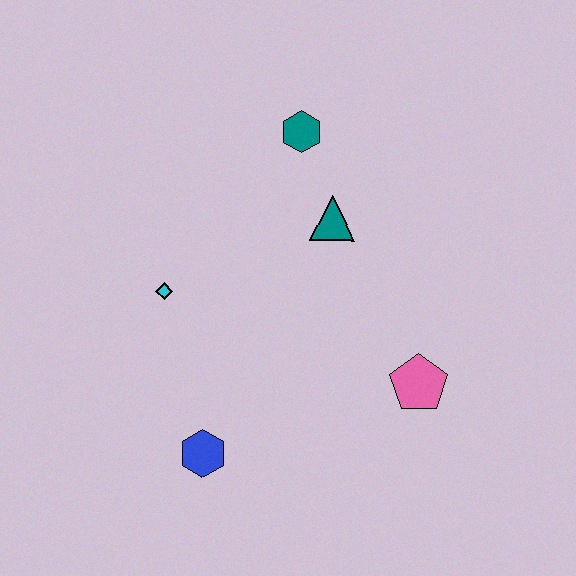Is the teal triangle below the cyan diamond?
No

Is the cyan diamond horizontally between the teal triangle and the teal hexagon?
No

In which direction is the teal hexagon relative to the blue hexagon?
The teal hexagon is above the blue hexagon.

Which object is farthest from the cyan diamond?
The pink pentagon is farthest from the cyan diamond.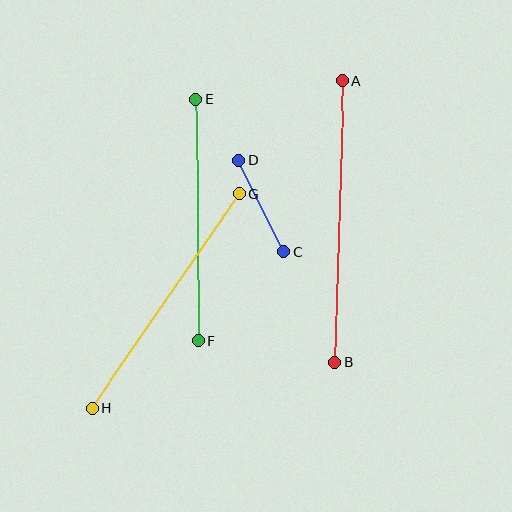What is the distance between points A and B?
The distance is approximately 281 pixels.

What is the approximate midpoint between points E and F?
The midpoint is at approximately (197, 220) pixels.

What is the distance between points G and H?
The distance is approximately 260 pixels.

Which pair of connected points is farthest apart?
Points A and B are farthest apart.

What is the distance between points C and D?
The distance is approximately 102 pixels.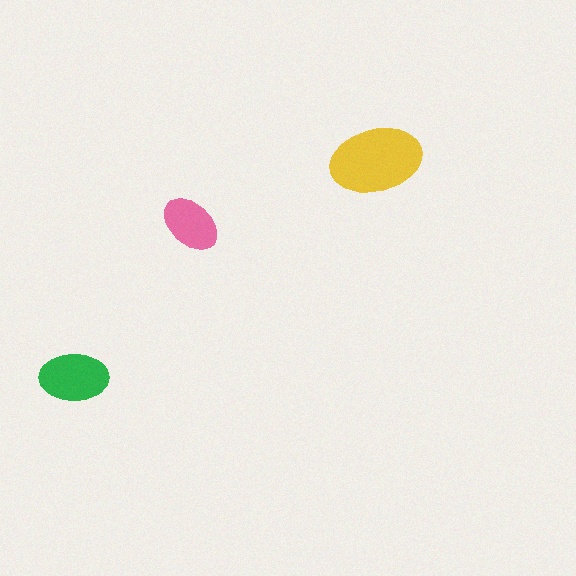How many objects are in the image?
There are 3 objects in the image.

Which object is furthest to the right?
The yellow ellipse is rightmost.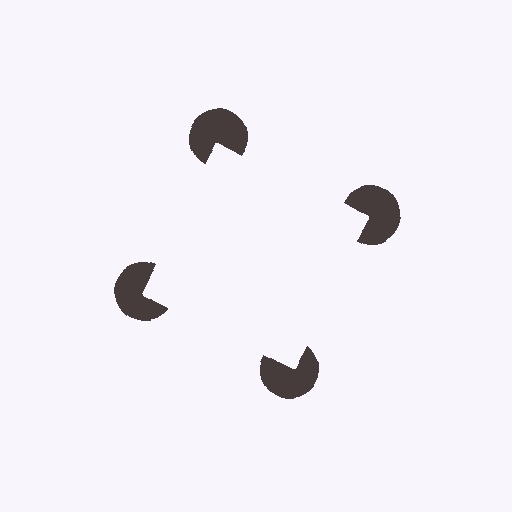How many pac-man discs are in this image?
There are 4 — one at each vertex of the illusory square.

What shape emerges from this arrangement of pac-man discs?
An illusory square — its edges are inferred from the aligned wedge cuts in the pac-man discs, not physically drawn.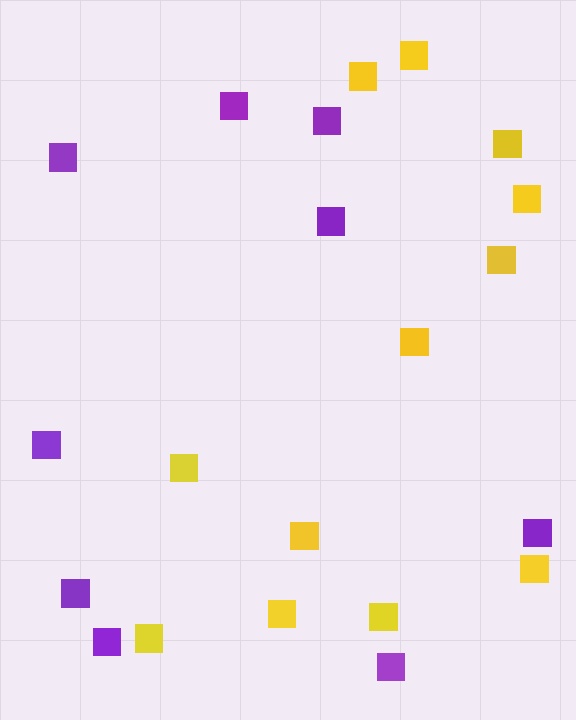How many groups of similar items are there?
There are 2 groups: one group of purple squares (9) and one group of yellow squares (12).